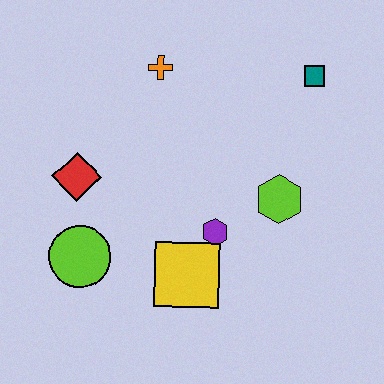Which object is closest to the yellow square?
The purple hexagon is closest to the yellow square.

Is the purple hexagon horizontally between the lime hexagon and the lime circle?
Yes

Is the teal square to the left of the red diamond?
No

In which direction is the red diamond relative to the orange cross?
The red diamond is below the orange cross.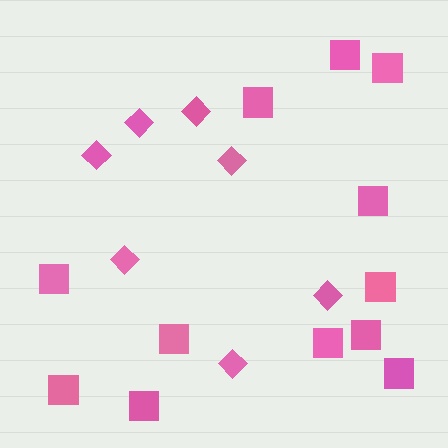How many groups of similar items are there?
There are 2 groups: one group of diamonds (7) and one group of squares (12).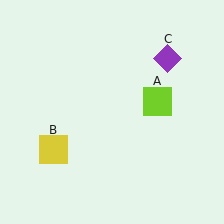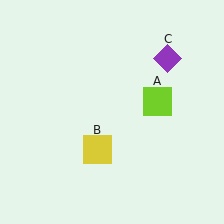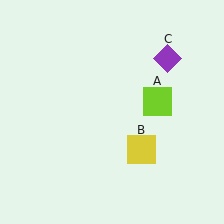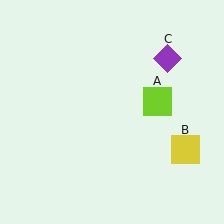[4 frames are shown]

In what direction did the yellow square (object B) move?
The yellow square (object B) moved right.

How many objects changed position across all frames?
1 object changed position: yellow square (object B).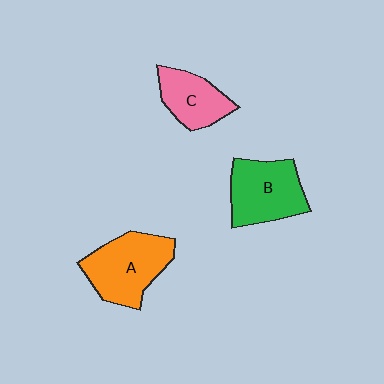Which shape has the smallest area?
Shape C (pink).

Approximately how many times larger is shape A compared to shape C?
Approximately 1.5 times.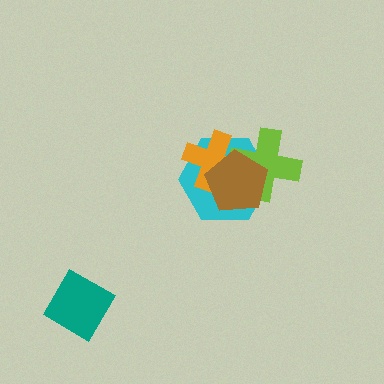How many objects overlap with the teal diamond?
0 objects overlap with the teal diamond.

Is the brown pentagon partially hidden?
No, no other shape covers it.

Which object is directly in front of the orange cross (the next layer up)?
The lime cross is directly in front of the orange cross.